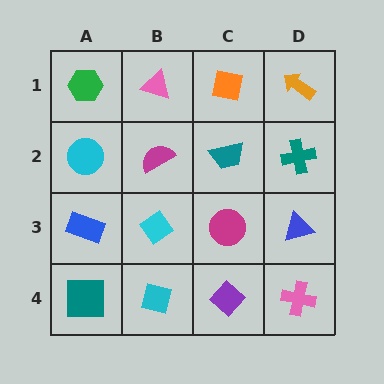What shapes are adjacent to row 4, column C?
A magenta circle (row 3, column C), a cyan square (row 4, column B), a pink cross (row 4, column D).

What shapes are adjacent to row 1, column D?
A teal cross (row 2, column D), an orange square (row 1, column C).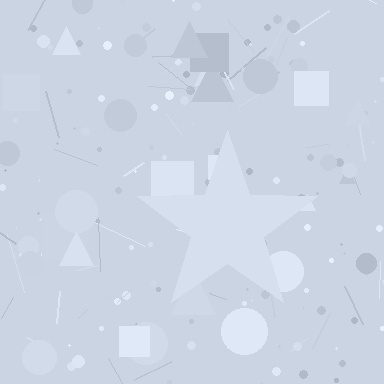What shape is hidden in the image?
A star is hidden in the image.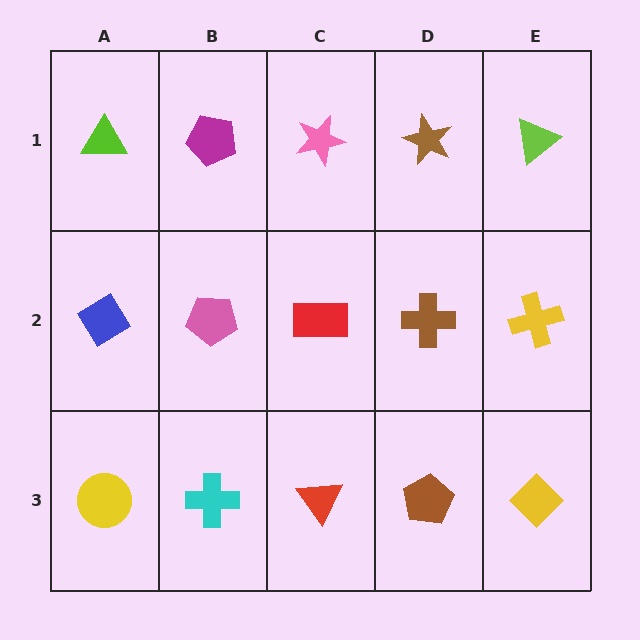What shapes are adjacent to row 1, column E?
A yellow cross (row 2, column E), a brown star (row 1, column D).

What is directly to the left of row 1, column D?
A pink star.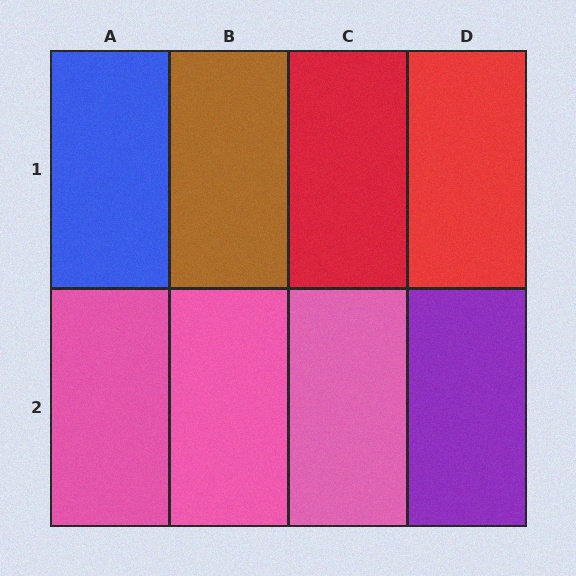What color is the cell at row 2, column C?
Pink.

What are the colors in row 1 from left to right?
Blue, brown, red, red.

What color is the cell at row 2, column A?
Pink.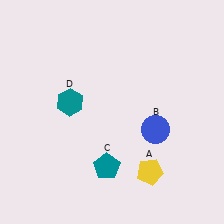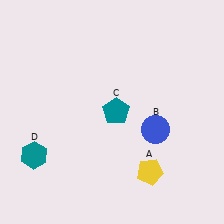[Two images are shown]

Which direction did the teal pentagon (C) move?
The teal pentagon (C) moved up.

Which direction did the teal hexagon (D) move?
The teal hexagon (D) moved down.